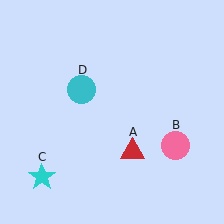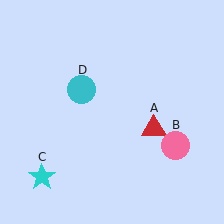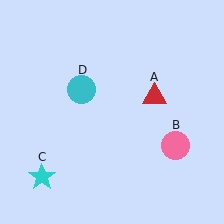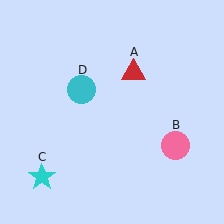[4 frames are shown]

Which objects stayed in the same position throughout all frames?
Pink circle (object B) and cyan star (object C) and cyan circle (object D) remained stationary.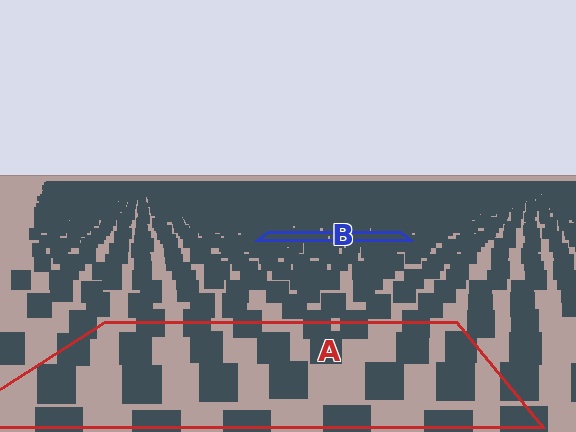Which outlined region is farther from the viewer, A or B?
Region B is farther from the viewer — the texture elements inside it appear smaller and more densely packed.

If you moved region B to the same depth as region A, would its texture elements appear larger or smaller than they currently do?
They would appear larger. At a closer depth, the same texture elements are projected at a bigger on-screen size.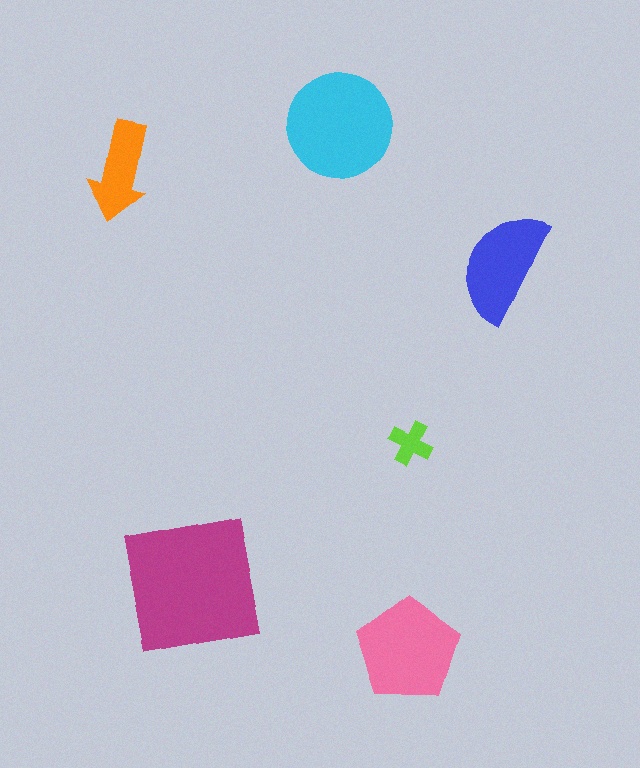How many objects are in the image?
There are 6 objects in the image.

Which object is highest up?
The cyan circle is topmost.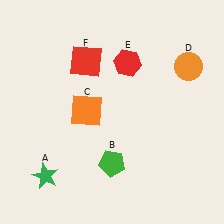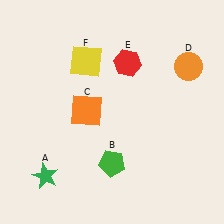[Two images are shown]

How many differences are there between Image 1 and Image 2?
There is 1 difference between the two images.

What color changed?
The square (F) changed from red in Image 1 to yellow in Image 2.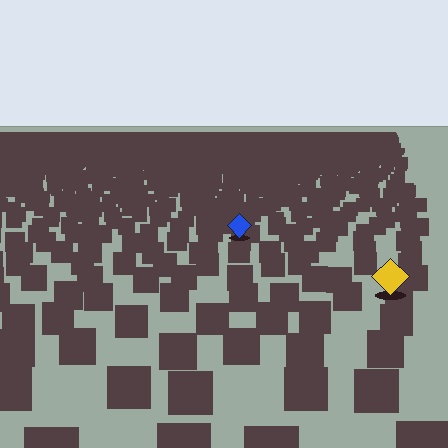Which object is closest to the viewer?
The yellow diamond is closest. The texture marks near it are larger and more spread out.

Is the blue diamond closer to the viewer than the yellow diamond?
No. The yellow diamond is closer — you can tell from the texture gradient: the ground texture is coarser near it.